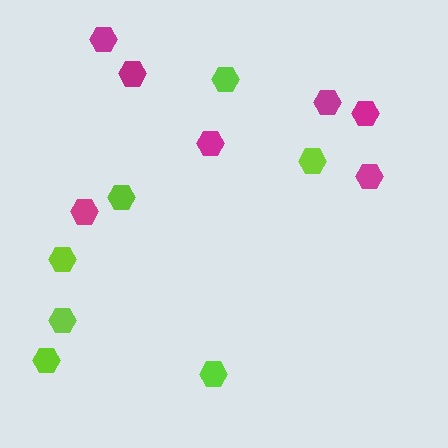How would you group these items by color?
There are 2 groups: one group of lime hexagons (7) and one group of magenta hexagons (7).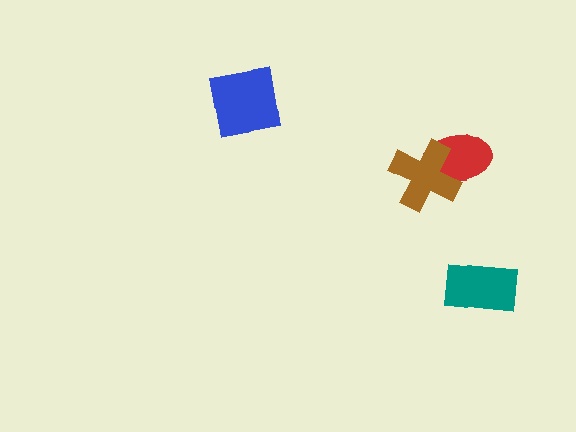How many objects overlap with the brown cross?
1 object overlaps with the brown cross.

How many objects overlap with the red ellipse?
1 object overlaps with the red ellipse.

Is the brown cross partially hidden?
No, no other shape covers it.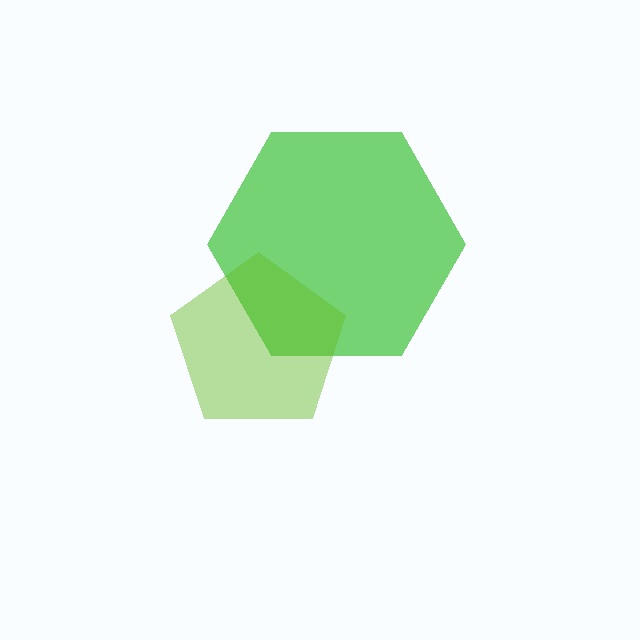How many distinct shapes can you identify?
There are 2 distinct shapes: a green hexagon, a lime pentagon.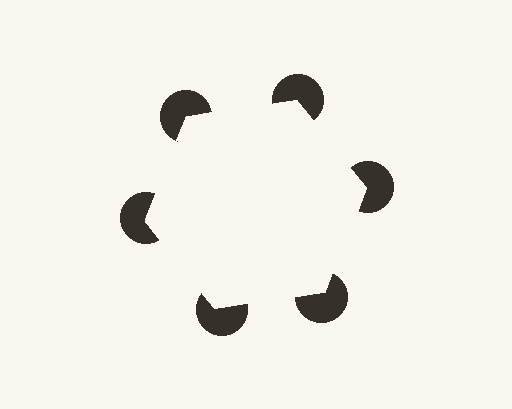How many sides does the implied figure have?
6 sides.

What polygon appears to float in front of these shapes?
An illusory hexagon — its edges are inferred from the aligned wedge cuts in the pac-man discs, not physically drawn.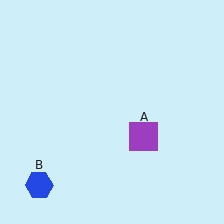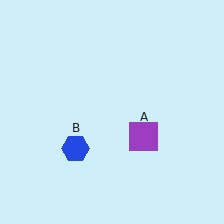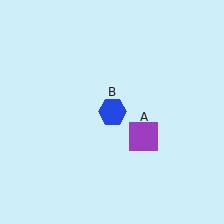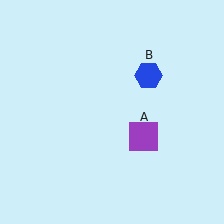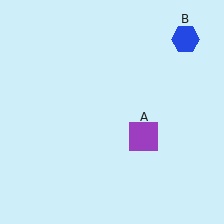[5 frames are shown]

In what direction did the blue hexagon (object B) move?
The blue hexagon (object B) moved up and to the right.